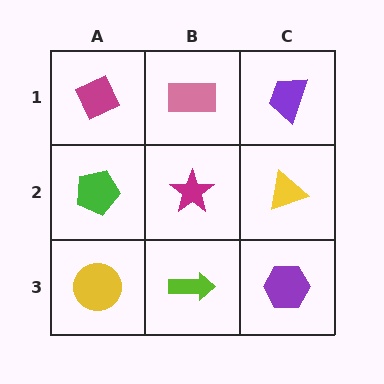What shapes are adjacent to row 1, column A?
A green pentagon (row 2, column A), a pink rectangle (row 1, column B).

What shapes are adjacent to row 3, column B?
A magenta star (row 2, column B), a yellow circle (row 3, column A), a purple hexagon (row 3, column C).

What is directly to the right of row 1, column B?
A purple trapezoid.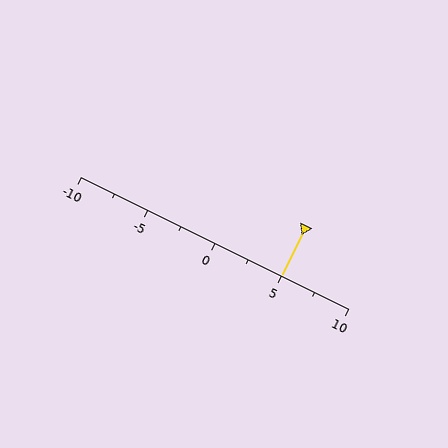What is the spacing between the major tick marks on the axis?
The major ticks are spaced 5 apart.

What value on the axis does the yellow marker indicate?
The marker indicates approximately 5.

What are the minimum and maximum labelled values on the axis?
The axis runs from -10 to 10.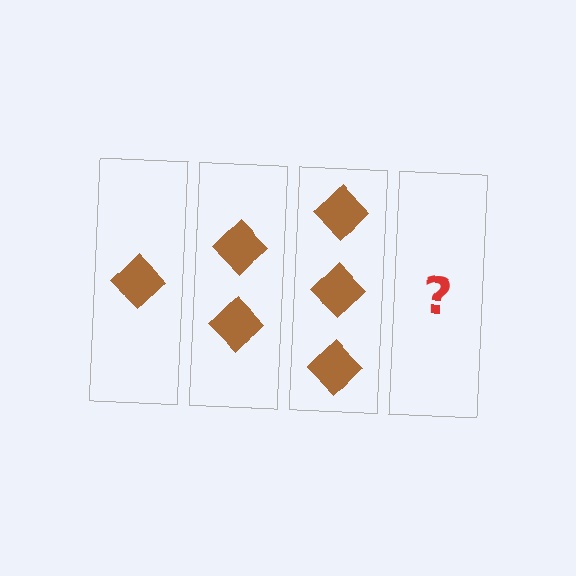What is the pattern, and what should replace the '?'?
The pattern is that each step adds one more diamond. The '?' should be 4 diamonds.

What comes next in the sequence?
The next element should be 4 diamonds.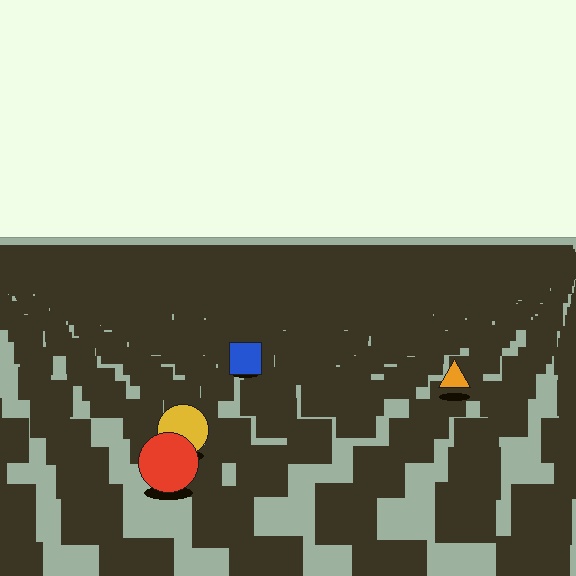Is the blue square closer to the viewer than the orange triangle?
No. The orange triangle is closer — you can tell from the texture gradient: the ground texture is coarser near it.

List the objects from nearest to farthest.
From nearest to farthest: the red circle, the yellow circle, the orange triangle, the blue square.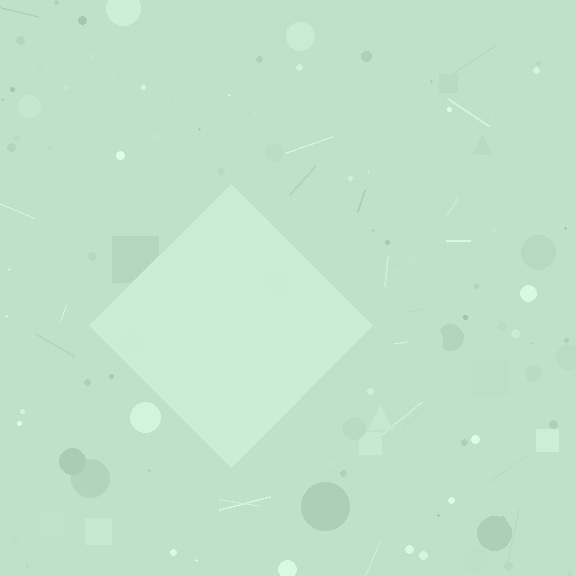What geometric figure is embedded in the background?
A diamond is embedded in the background.